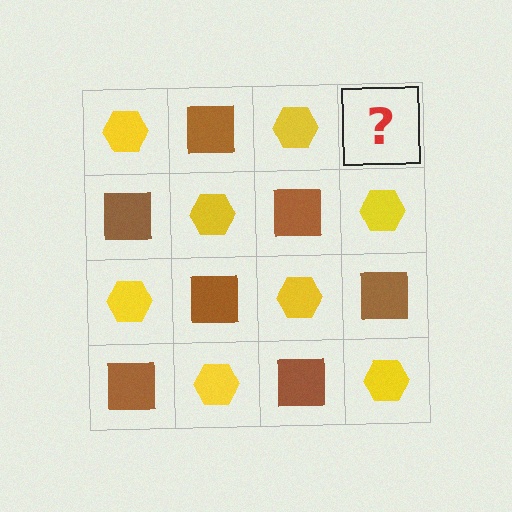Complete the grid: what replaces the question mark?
The question mark should be replaced with a brown square.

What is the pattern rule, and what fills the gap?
The rule is that it alternates yellow hexagon and brown square in a checkerboard pattern. The gap should be filled with a brown square.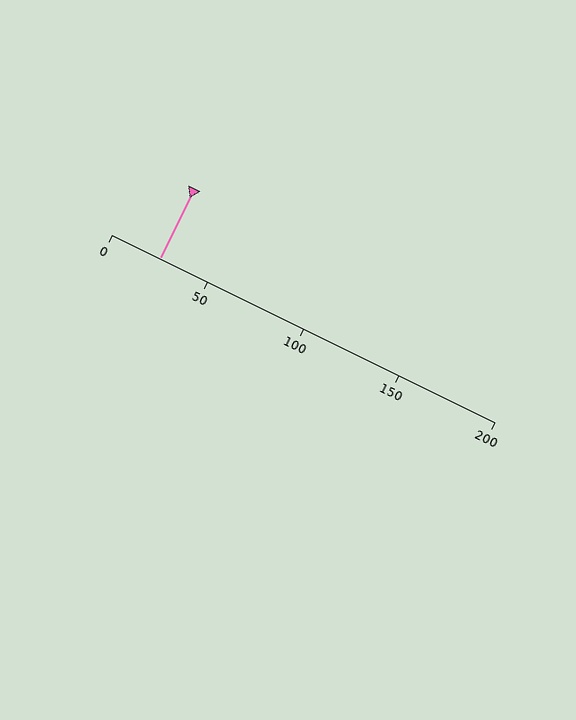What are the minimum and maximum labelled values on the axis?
The axis runs from 0 to 200.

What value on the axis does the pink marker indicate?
The marker indicates approximately 25.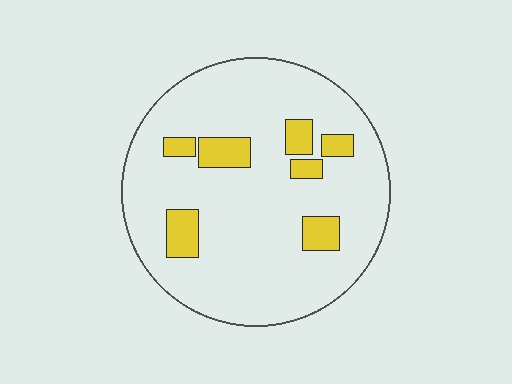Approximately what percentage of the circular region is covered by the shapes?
Approximately 15%.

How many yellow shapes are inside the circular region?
7.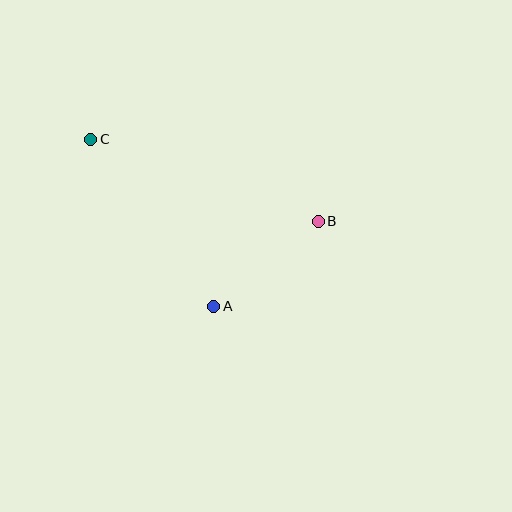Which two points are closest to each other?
Points A and B are closest to each other.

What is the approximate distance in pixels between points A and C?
The distance between A and C is approximately 207 pixels.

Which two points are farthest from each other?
Points B and C are farthest from each other.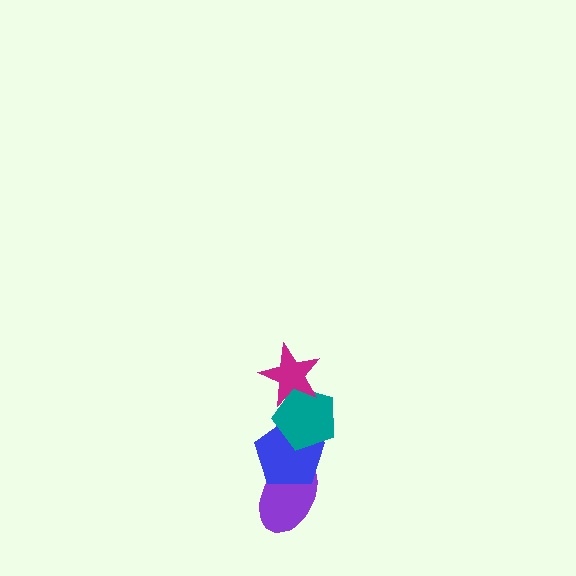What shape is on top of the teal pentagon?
The magenta star is on top of the teal pentagon.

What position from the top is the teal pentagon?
The teal pentagon is 2nd from the top.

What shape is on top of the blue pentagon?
The teal pentagon is on top of the blue pentagon.